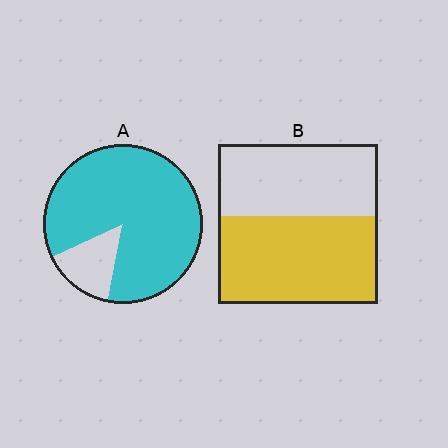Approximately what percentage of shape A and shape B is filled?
A is approximately 85% and B is approximately 55%.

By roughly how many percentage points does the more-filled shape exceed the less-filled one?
By roughly 30 percentage points (A over B).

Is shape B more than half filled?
Yes.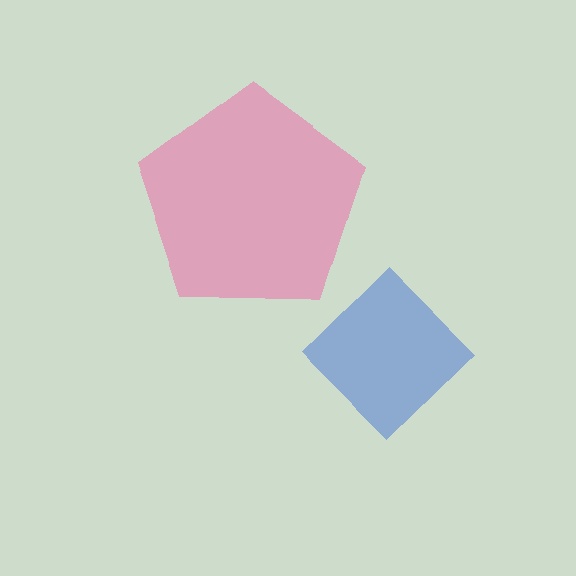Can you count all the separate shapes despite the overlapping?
Yes, there are 2 separate shapes.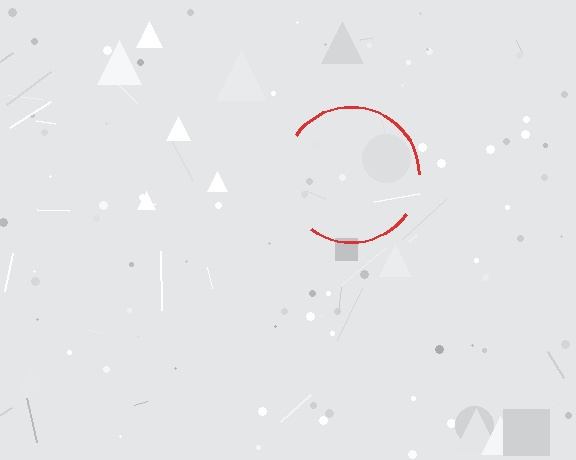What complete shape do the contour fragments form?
The contour fragments form a circle.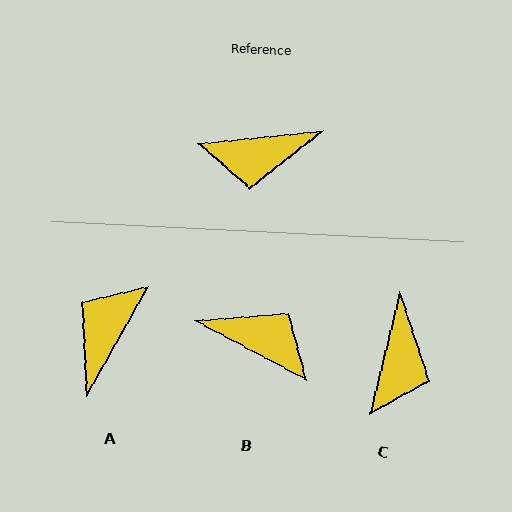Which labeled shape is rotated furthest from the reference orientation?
B, about 147 degrees away.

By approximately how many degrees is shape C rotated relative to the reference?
Approximately 71 degrees counter-clockwise.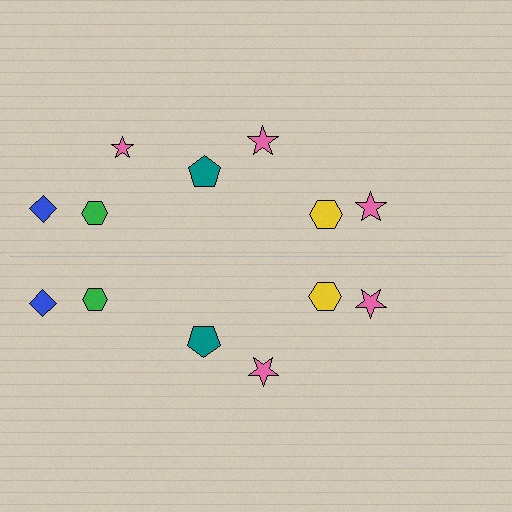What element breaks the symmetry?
A pink star is missing from the bottom side.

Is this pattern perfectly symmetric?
No, the pattern is not perfectly symmetric. A pink star is missing from the bottom side.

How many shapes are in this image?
There are 13 shapes in this image.